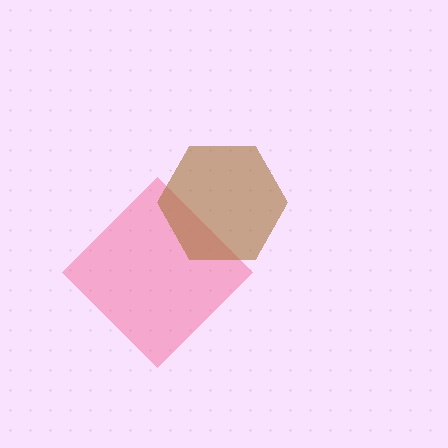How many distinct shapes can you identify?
There are 2 distinct shapes: a pink diamond, a brown hexagon.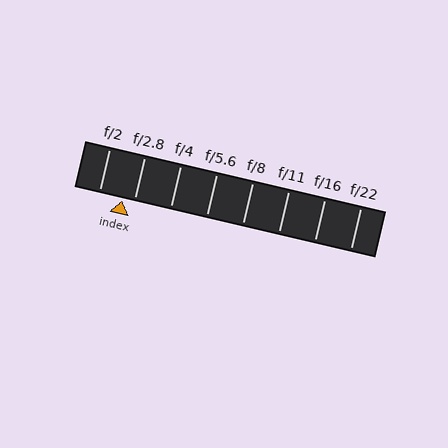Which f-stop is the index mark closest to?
The index mark is closest to f/2.8.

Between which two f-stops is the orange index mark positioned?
The index mark is between f/2 and f/2.8.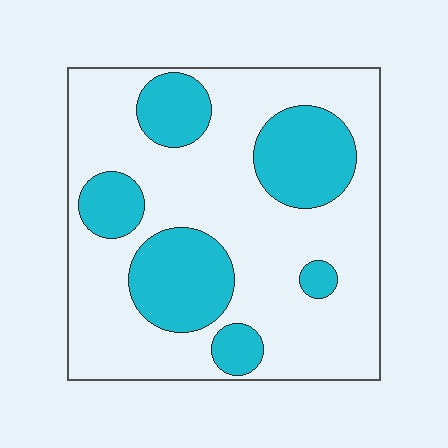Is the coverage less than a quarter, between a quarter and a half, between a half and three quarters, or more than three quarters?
Between a quarter and a half.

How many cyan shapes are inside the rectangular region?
6.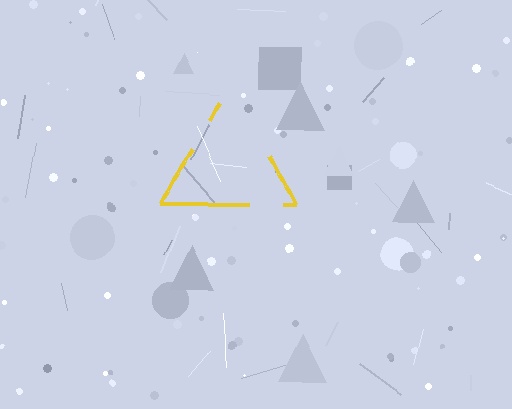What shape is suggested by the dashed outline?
The dashed outline suggests a triangle.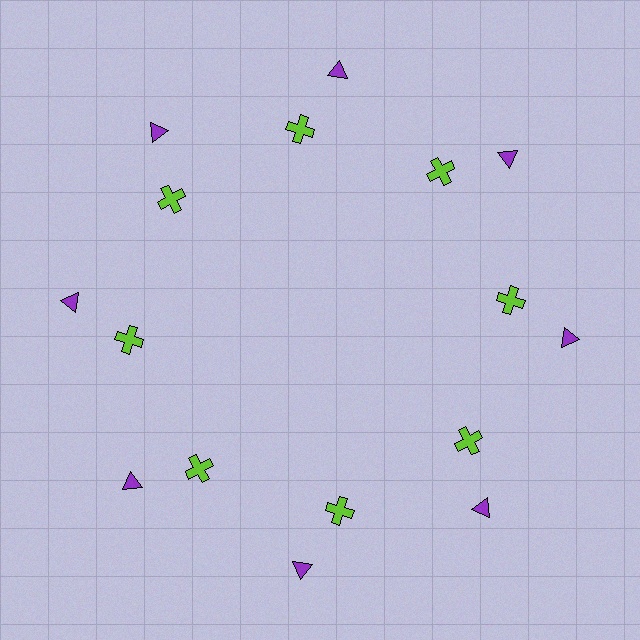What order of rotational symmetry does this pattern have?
This pattern has 8-fold rotational symmetry.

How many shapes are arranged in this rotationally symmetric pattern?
There are 16 shapes, arranged in 8 groups of 2.